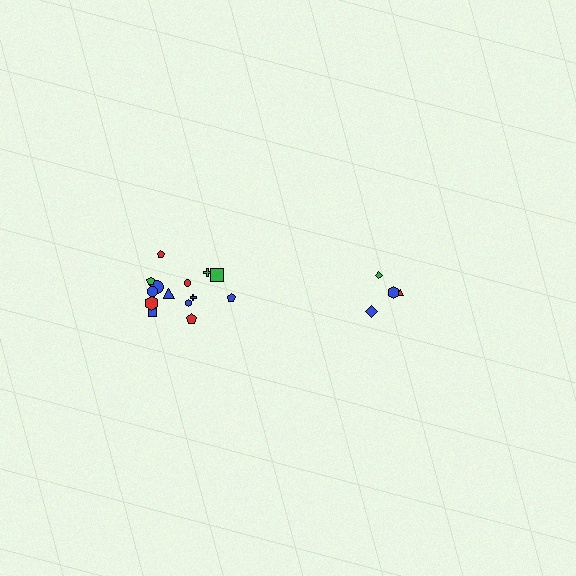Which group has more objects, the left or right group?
The left group.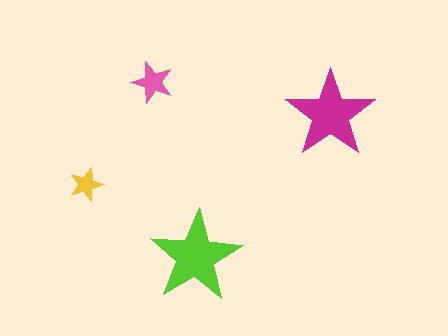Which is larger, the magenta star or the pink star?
The magenta one.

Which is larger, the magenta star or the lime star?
The lime one.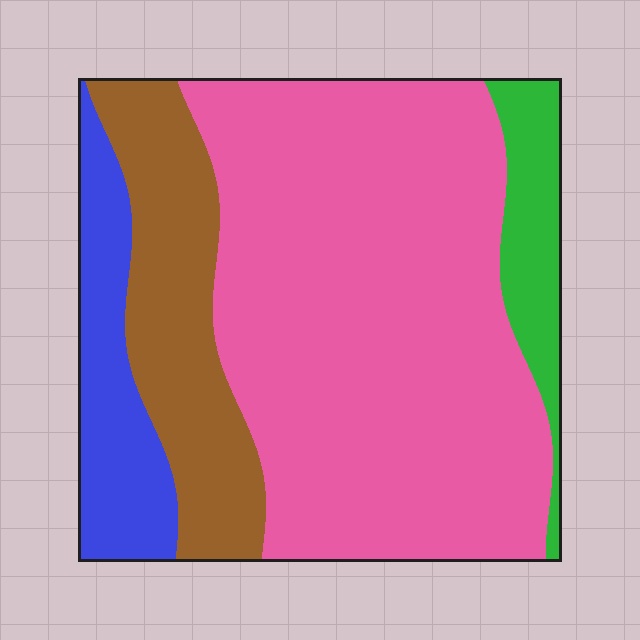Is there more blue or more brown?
Brown.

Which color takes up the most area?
Pink, at roughly 60%.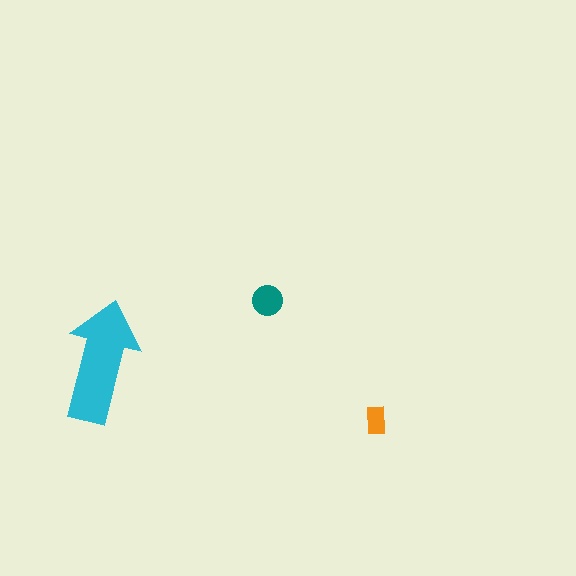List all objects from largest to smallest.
The cyan arrow, the teal circle, the orange rectangle.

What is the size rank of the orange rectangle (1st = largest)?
3rd.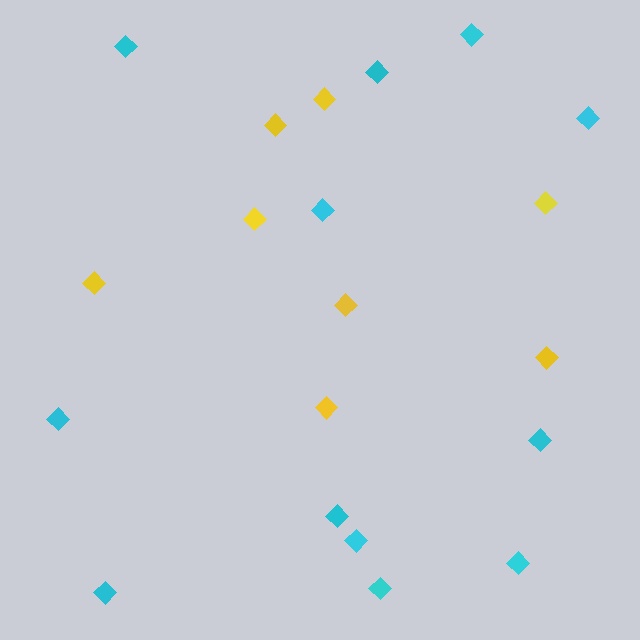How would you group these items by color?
There are 2 groups: one group of cyan diamonds (12) and one group of yellow diamonds (8).